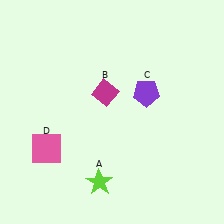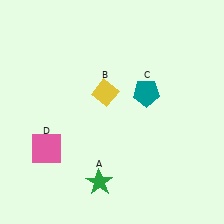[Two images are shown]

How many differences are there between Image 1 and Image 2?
There are 3 differences between the two images.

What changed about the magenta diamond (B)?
In Image 1, B is magenta. In Image 2, it changed to yellow.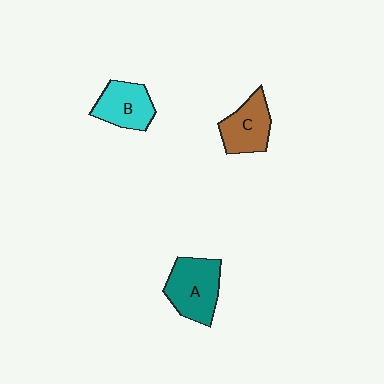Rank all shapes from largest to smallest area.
From largest to smallest: A (teal), C (brown), B (cyan).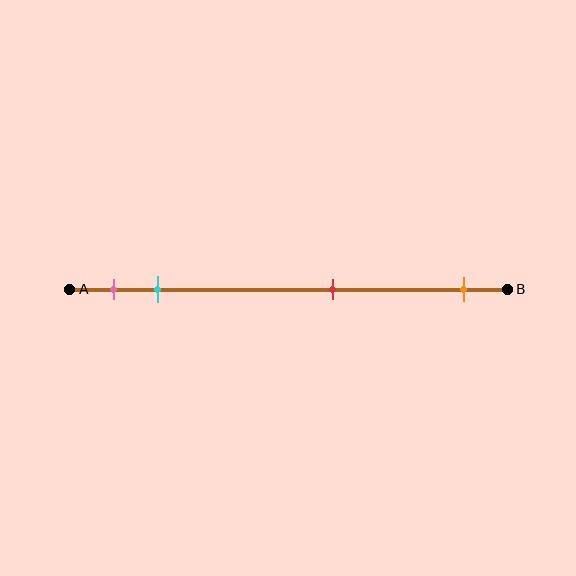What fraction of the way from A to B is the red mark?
The red mark is approximately 60% (0.6) of the way from A to B.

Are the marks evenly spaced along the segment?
No, the marks are not evenly spaced.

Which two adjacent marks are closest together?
The pink and cyan marks are the closest adjacent pair.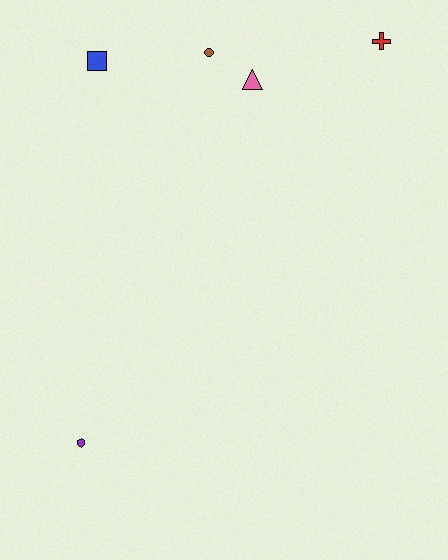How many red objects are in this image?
There is 1 red object.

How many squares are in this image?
There is 1 square.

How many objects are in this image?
There are 5 objects.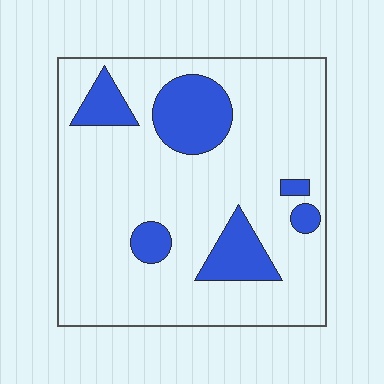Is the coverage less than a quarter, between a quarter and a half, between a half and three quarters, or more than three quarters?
Less than a quarter.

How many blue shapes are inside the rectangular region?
6.